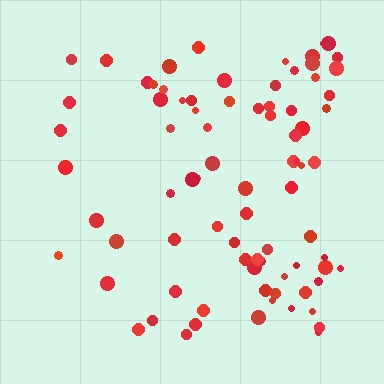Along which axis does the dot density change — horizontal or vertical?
Horizontal.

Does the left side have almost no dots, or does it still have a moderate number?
Still a moderate number, just noticeably fewer than the right.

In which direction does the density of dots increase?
From left to right, with the right side densest.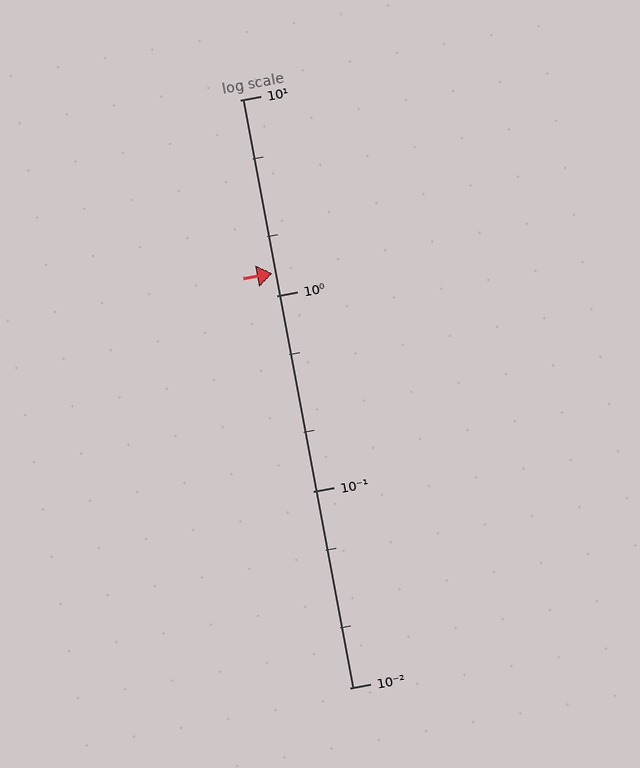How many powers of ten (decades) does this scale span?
The scale spans 3 decades, from 0.01 to 10.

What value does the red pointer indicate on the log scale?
The pointer indicates approximately 1.3.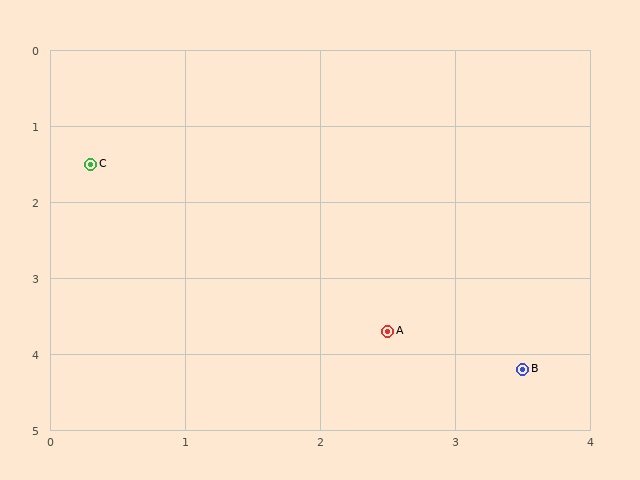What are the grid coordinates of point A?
Point A is at approximately (2.5, 3.7).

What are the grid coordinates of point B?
Point B is at approximately (3.5, 4.2).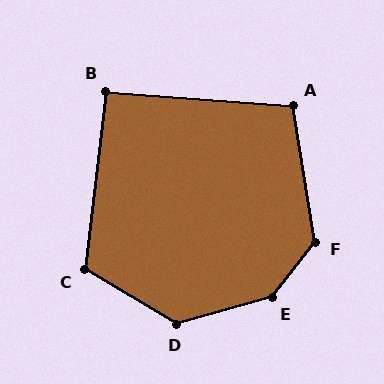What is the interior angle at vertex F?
Approximately 133 degrees (obtuse).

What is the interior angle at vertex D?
Approximately 134 degrees (obtuse).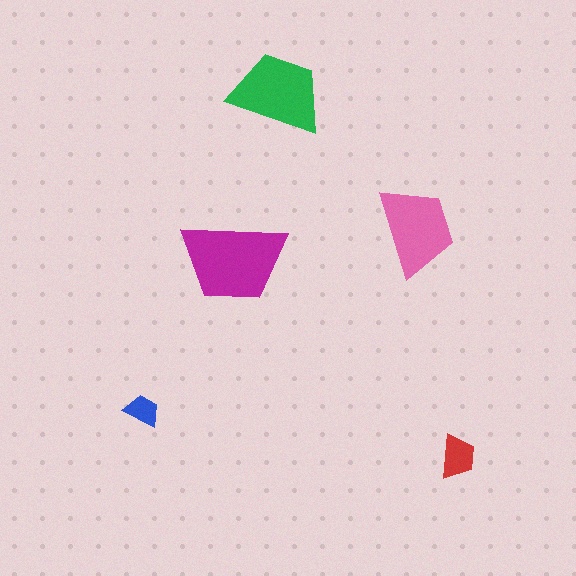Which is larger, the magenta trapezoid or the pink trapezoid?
The magenta one.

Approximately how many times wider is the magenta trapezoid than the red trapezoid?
About 2.5 times wider.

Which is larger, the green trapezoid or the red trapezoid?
The green one.